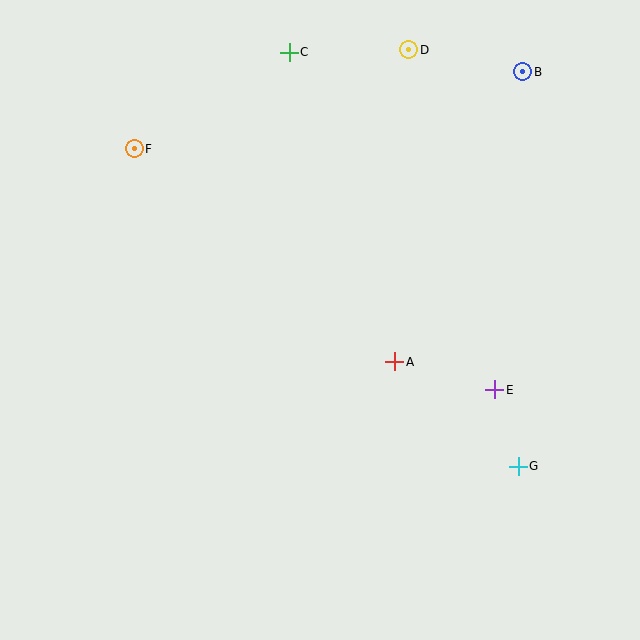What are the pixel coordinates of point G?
Point G is at (518, 466).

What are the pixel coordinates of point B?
Point B is at (523, 72).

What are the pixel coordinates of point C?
Point C is at (289, 52).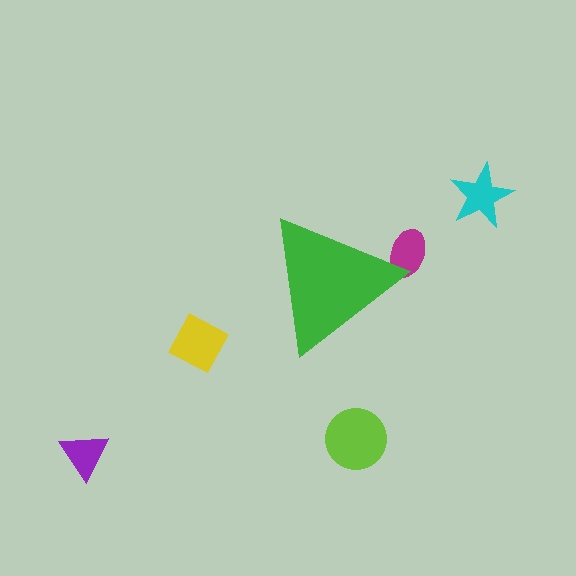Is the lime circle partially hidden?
No, the lime circle is fully visible.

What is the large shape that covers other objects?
A green triangle.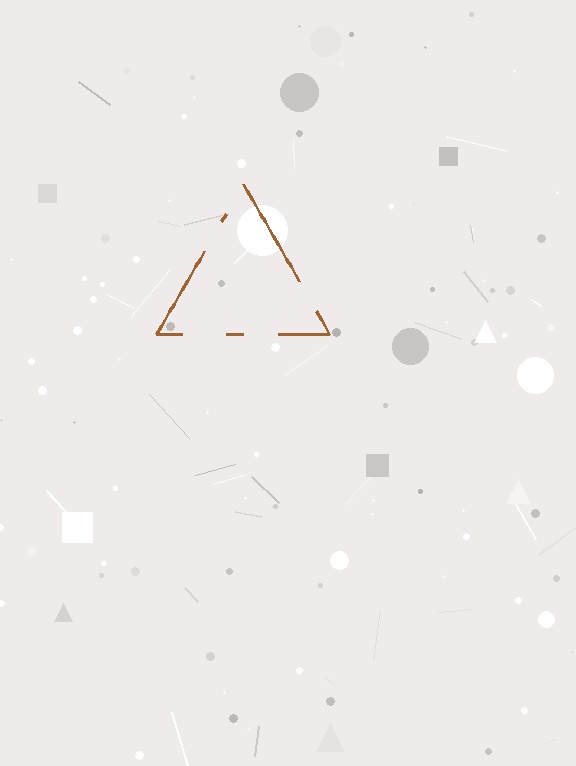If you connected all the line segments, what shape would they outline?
They would outline a triangle.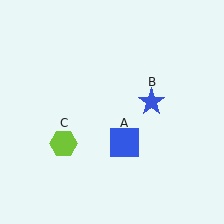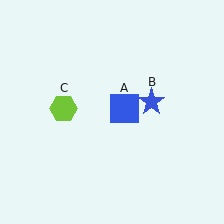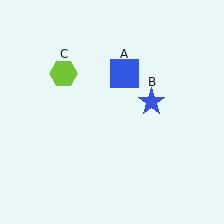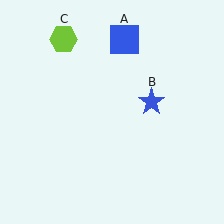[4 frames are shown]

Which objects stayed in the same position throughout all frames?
Blue star (object B) remained stationary.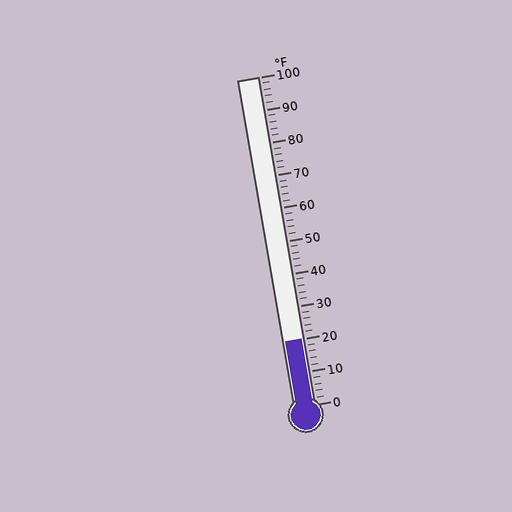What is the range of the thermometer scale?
The thermometer scale ranges from 0°F to 100°F.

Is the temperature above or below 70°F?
The temperature is below 70°F.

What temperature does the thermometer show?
The thermometer shows approximately 20°F.